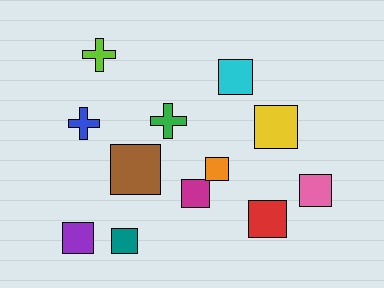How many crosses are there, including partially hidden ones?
There are 3 crosses.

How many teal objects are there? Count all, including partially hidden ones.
There is 1 teal object.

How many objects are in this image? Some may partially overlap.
There are 12 objects.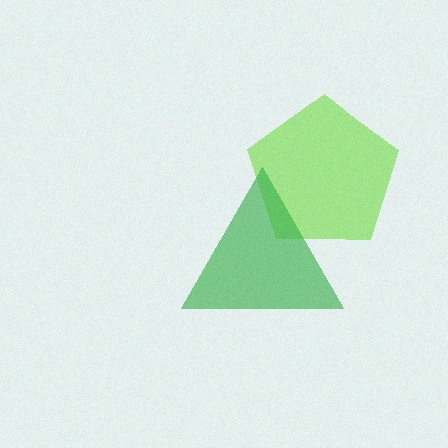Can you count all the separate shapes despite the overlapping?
Yes, there are 2 separate shapes.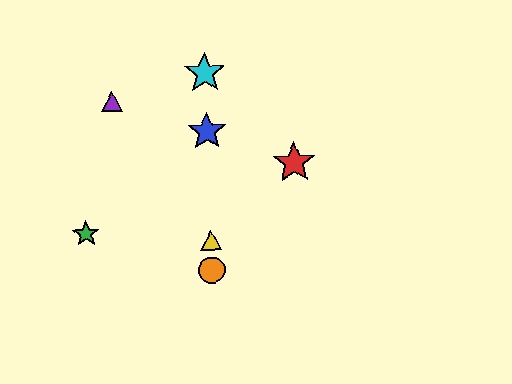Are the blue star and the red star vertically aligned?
No, the blue star is at x≈207 and the red star is at x≈294.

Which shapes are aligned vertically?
The blue star, the yellow triangle, the orange circle, the cyan star are aligned vertically.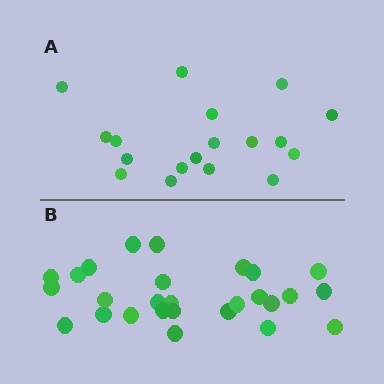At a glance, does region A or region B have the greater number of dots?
Region B (the bottom region) has more dots.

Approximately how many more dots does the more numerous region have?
Region B has roughly 8 or so more dots than region A.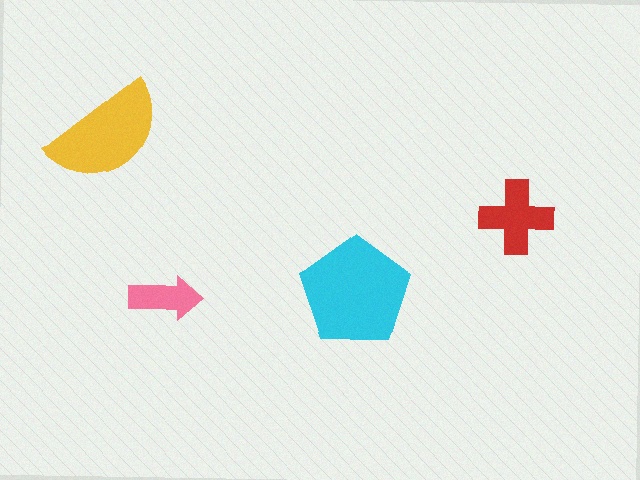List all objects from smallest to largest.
The pink arrow, the red cross, the yellow semicircle, the cyan pentagon.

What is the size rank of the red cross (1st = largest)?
3rd.